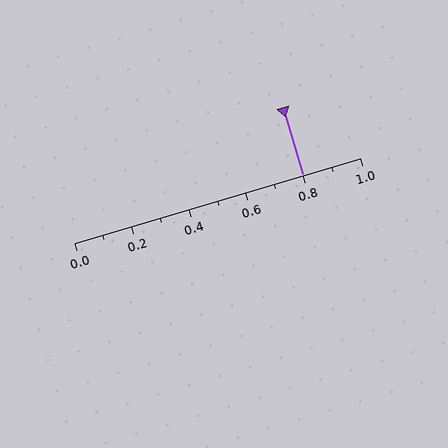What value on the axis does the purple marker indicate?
The marker indicates approximately 0.8.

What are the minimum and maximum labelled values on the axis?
The axis runs from 0.0 to 1.0.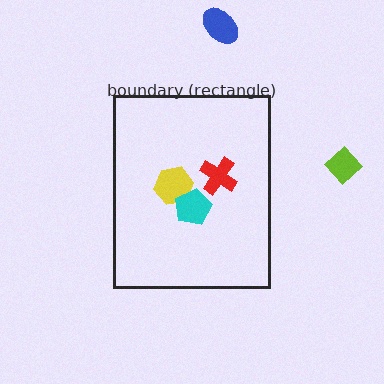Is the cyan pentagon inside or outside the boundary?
Inside.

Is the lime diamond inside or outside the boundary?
Outside.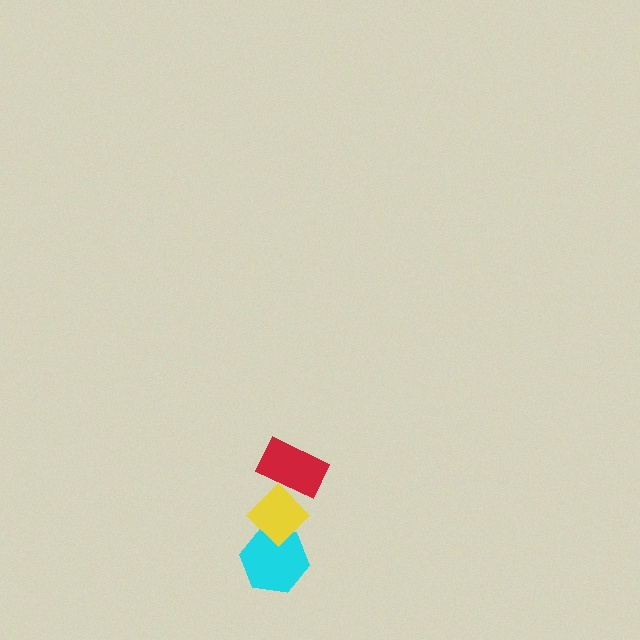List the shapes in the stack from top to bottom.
From top to bottom: the red rectangle, the yellow diamond, the cyan hexagon.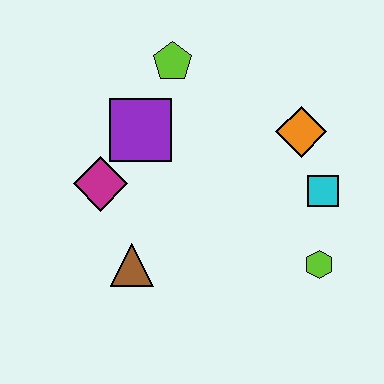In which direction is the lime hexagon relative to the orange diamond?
The lime hexagon is below the orange diamond.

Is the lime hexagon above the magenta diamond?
No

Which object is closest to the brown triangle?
The magenta diamond is closest to the brown triangle.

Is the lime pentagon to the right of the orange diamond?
No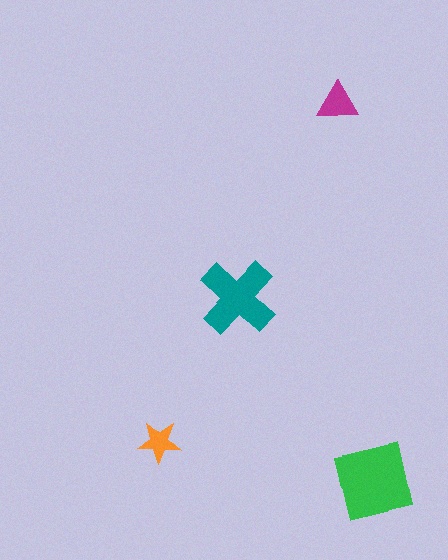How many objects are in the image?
There are 4 objects in the image.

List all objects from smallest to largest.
The orange star, the magenta triangle, the teal cross, the green square.